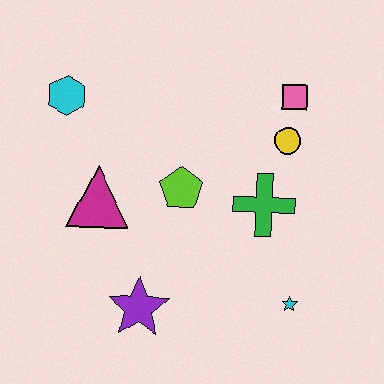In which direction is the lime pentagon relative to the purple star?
The lime pentagon is above the purple star.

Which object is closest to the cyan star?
The green cross is closest to the cyan star.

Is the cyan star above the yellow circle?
No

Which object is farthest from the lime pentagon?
The cyan star is farthest from the lime pentagon.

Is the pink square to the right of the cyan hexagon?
Yes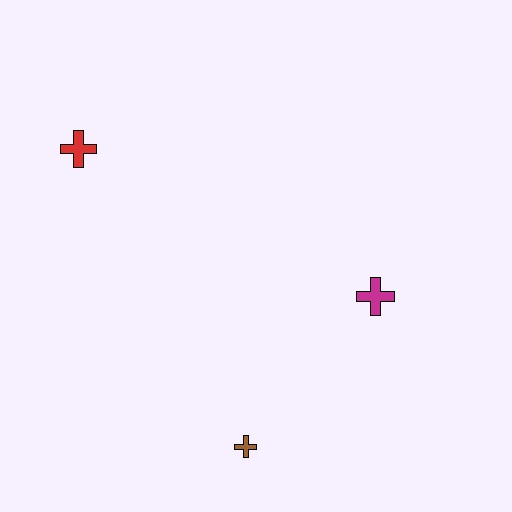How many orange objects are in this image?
There are no orange objects.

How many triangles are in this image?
There are no triangles.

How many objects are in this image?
There are 3 objects.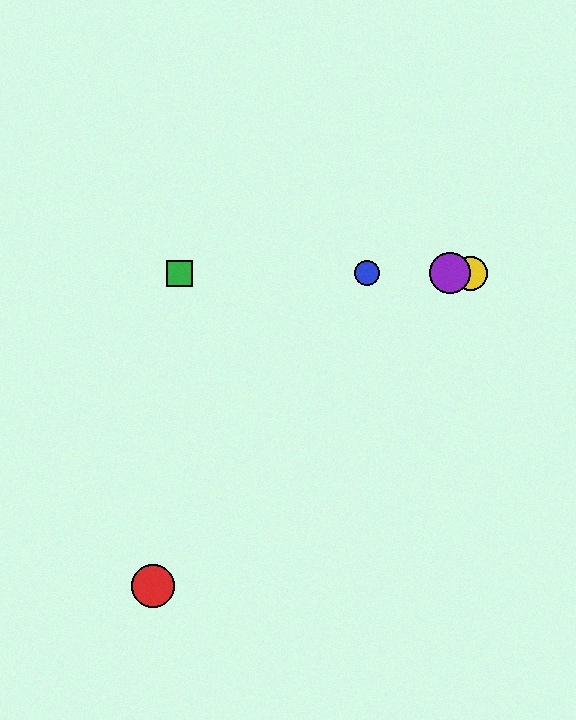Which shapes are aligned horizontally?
The blue circle, the green square, the yellow circle, the purple circle are aligned horizontally.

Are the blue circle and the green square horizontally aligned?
Yes, both are at y≈273.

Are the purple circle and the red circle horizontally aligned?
No, the purple circle is at y≈273 and the red circle is at y≈586.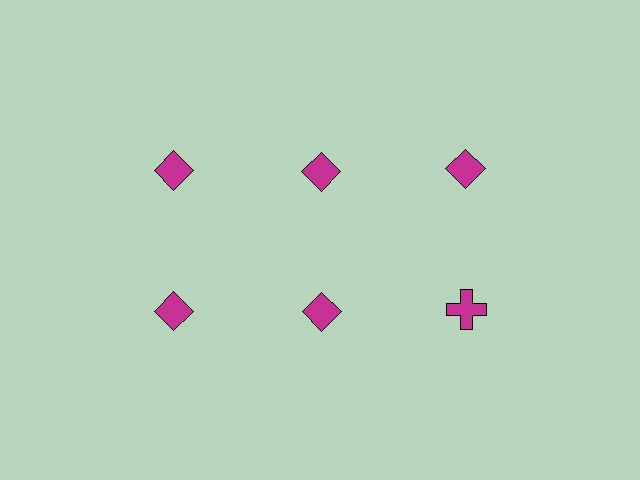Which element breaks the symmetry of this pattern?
The magenta cross in the second row, center column breaks the symmetry. All other shapes are magenta diamonds.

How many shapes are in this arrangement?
There are 6 shapes arranged in a grid pattern.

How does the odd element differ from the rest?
It has a different shape: cross instead of diamond.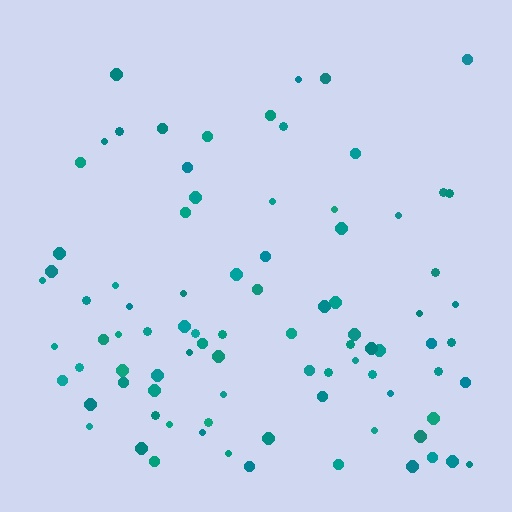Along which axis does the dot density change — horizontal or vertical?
Vertical.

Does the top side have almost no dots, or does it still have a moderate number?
Still a moderate number, just noticeably fewer than the bottom.